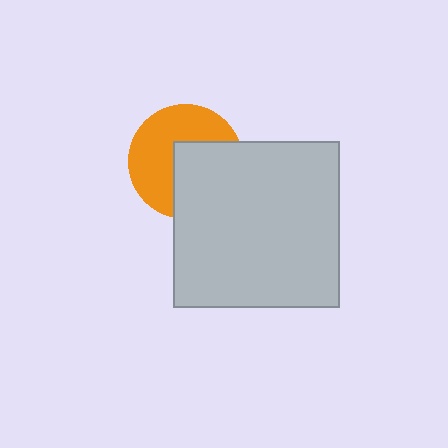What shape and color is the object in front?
The object in front is a light gray square.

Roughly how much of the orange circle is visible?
About half of it is visible (roughly 55%).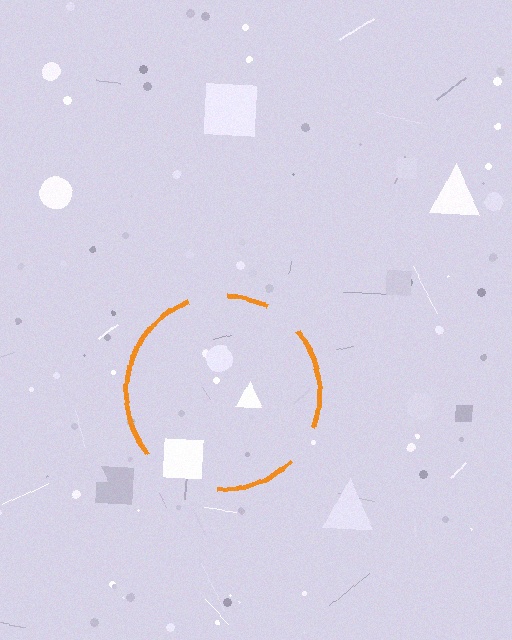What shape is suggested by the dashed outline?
The dashed outline suggests a circle.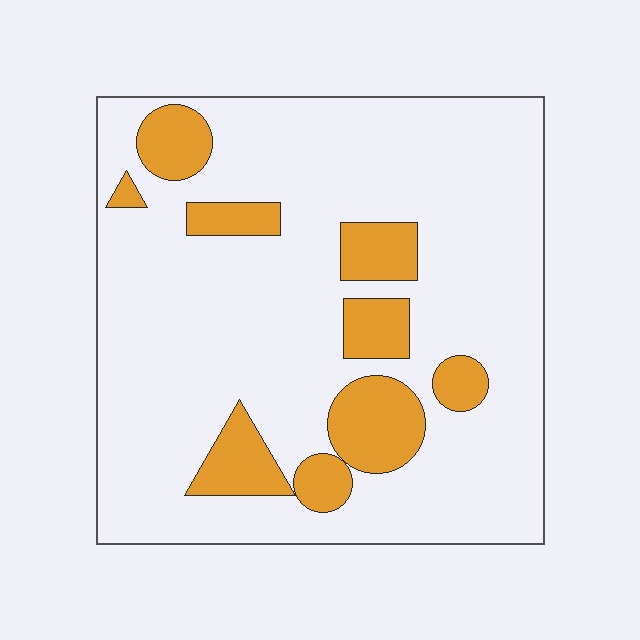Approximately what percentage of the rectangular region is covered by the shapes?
Approximately 20%.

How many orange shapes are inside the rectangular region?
9.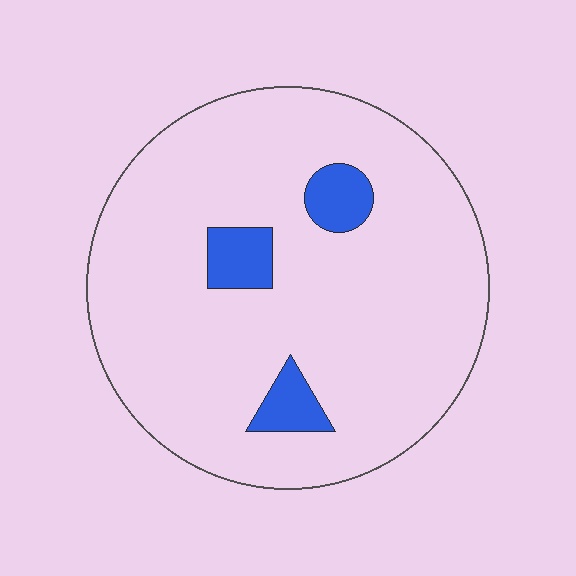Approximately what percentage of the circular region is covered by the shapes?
Approximately 10%.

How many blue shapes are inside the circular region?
3.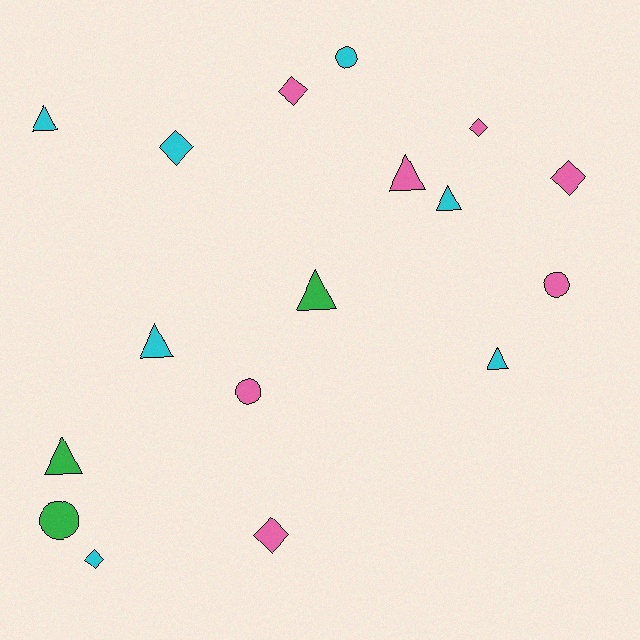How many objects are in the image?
There are 17 objects.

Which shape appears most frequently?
Triangle, with 7 objects.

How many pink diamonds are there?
There are 4 pink diamonds.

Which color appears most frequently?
Cyan, with 7 objects.